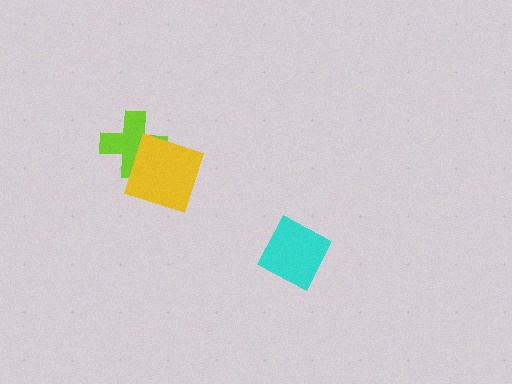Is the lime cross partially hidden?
Yes, it is partially covered by another shape.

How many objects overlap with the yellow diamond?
1 object overlaps with the yellow diamond.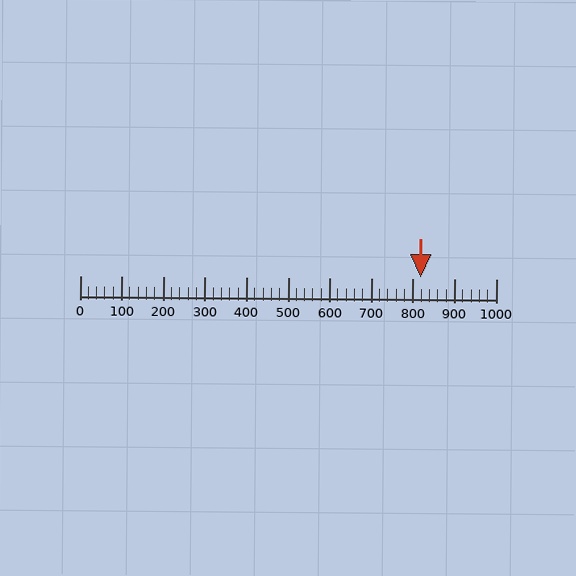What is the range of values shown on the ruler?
The ruler shows values from 0 to 1000.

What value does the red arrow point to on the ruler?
The red arrow points to approximately 818.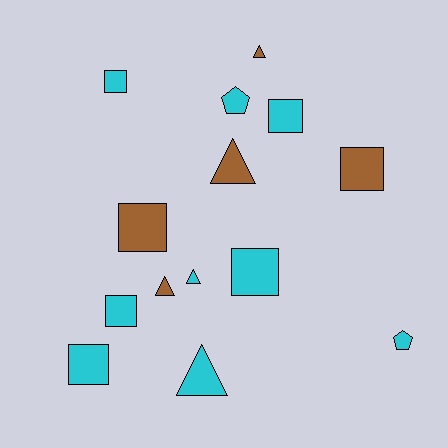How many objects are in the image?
There are 14 objects.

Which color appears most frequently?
Cyan, with 9 objects.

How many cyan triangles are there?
There are 2 cyan triangles.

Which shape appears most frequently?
Square, with 7 objects.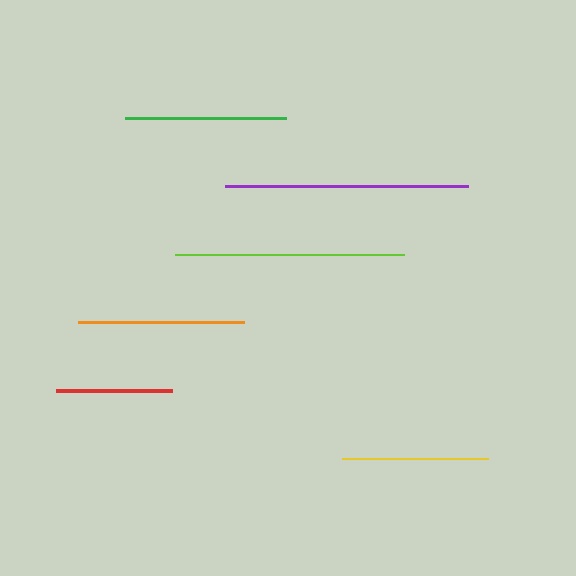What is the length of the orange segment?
The orange segment is approximately 165 pixels long.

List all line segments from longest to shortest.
From longest to shortest: purple, lime, orange, green, yellow, red.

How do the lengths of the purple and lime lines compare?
The purple and lime lines are approximately the same length.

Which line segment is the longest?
The purple line is the longest at approximately 243 pixels.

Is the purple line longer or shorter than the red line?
The purple line is longer than the red line.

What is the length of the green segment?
The green segment is approximately 160 pixels long.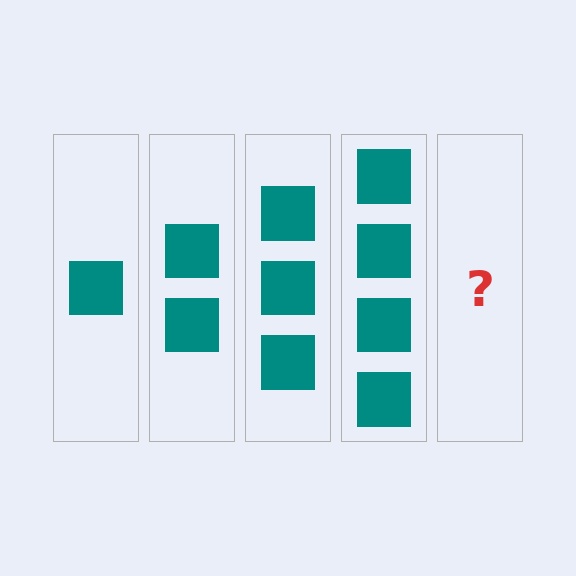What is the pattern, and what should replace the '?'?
The pattern is that each step adds one more square. The '?' should be 5 squares.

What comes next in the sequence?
The next element should be 5 squares.